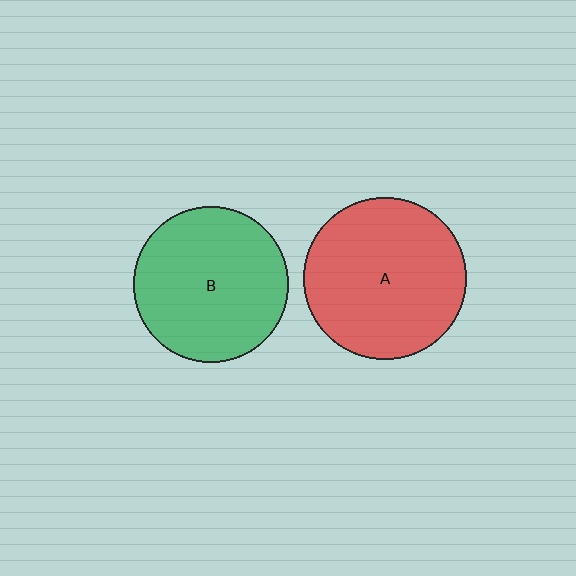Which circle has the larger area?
Circle A (red).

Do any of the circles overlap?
No, none of the circles overlap.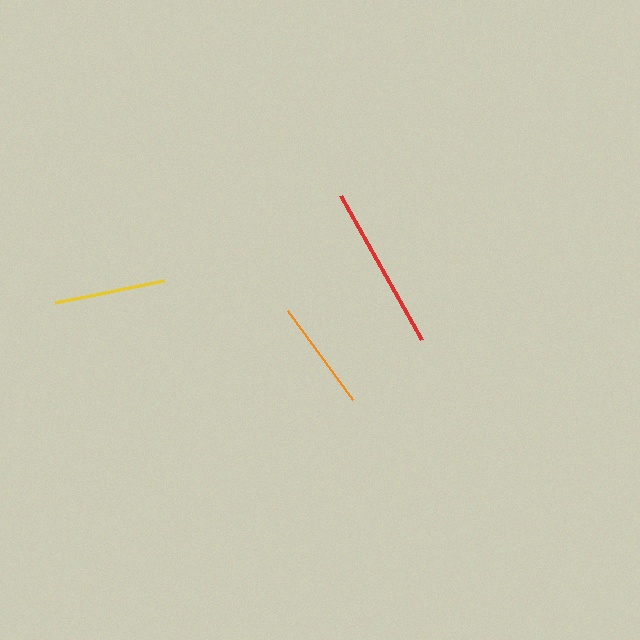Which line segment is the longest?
The red line is the longest at approximately 165 pixels.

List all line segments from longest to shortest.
From longest to shortest: red, yellow, orange.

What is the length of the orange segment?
The orange segment is approximately 110 pixels long.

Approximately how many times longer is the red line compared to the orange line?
The red line is approximately 1.5 times the length of the orange line.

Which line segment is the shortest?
The orange line is the shortest at approximately 110 pixels.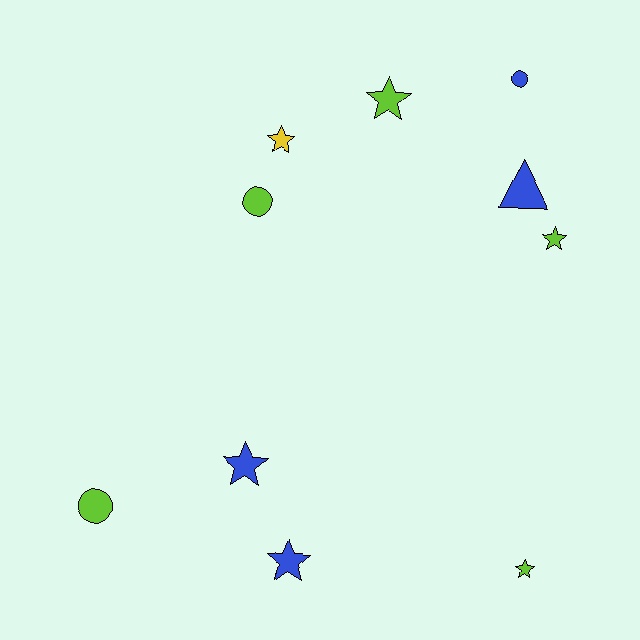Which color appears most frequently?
Lime, with 5 objects.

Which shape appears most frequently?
Star, with 6 objects.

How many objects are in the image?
There are 10 objects.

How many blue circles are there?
There is 1 blue circle.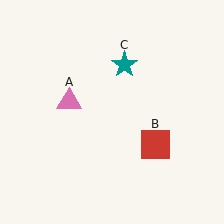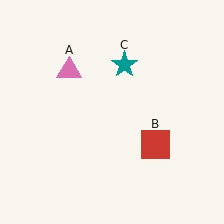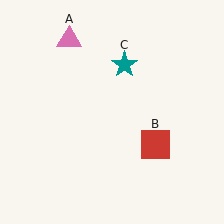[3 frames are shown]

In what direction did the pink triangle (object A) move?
The pink triangle (object A) moved up.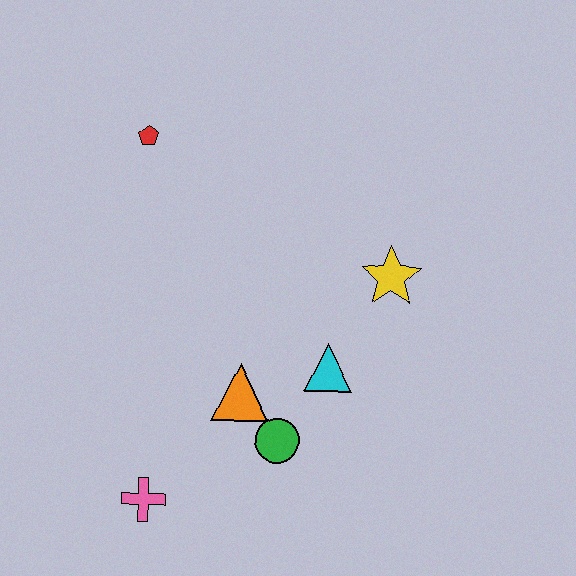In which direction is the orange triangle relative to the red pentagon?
The orange triangle is below the red pentagon.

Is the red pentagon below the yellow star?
No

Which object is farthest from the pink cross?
The red pentagon is farthest from the pink cross.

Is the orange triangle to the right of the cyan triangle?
No